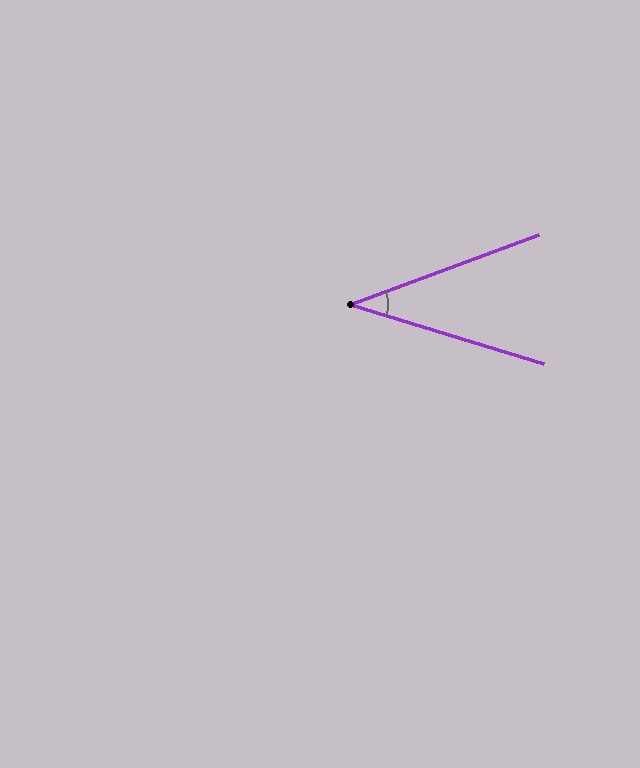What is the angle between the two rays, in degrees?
Approximately 37 degrees.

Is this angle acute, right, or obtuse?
It is acute.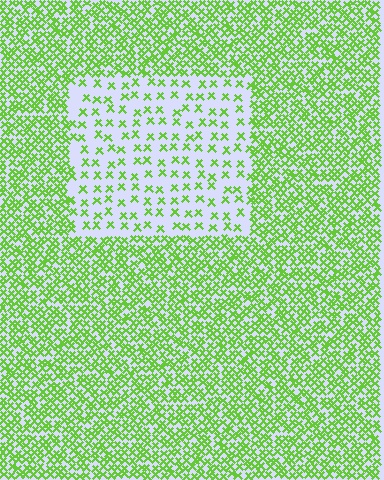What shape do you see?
I see a rectangle.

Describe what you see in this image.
The image contains small lime elements arranged at two different densities. A rectangle-shaped region is visible where the elements are less densely packed than the surrounding area.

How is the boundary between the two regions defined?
The boundary is defined by a change in element density (approximately 2.9x ratio). All elements are the same color, size, and shape.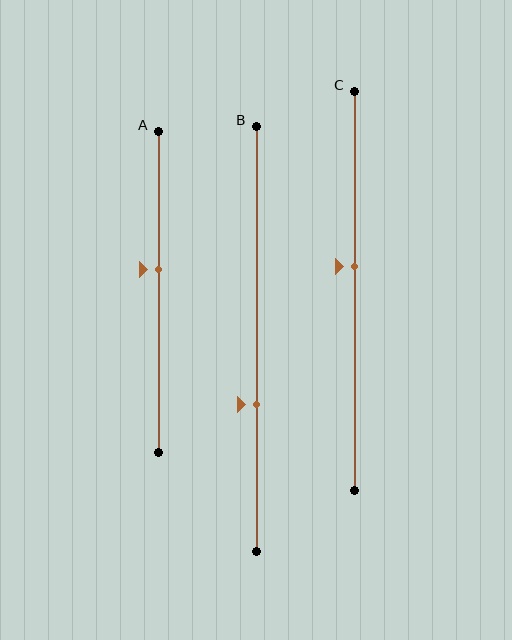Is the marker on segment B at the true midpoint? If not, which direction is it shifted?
No, the marker on segment B is shifted downward by about 15% of the segment length.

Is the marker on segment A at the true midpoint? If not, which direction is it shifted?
No, the marker on segment A is shifted upward by about 7% of the segment length.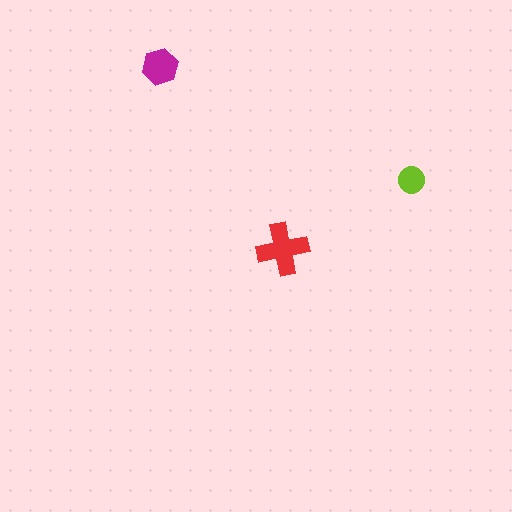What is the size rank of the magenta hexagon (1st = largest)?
2nd.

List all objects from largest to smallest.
The red cross, the magenta hexagon, the lime circle.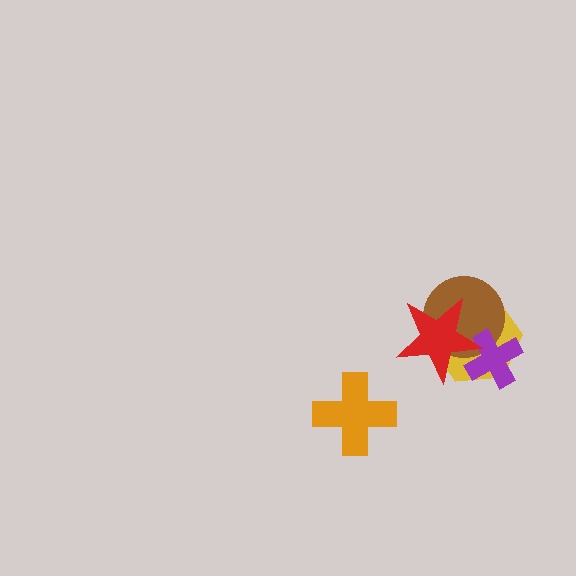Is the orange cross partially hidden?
No, no other shape covers it.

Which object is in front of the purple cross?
The red star is in front of the purple cross.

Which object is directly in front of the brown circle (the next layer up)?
The purple cross is directly in front of the brown circle.